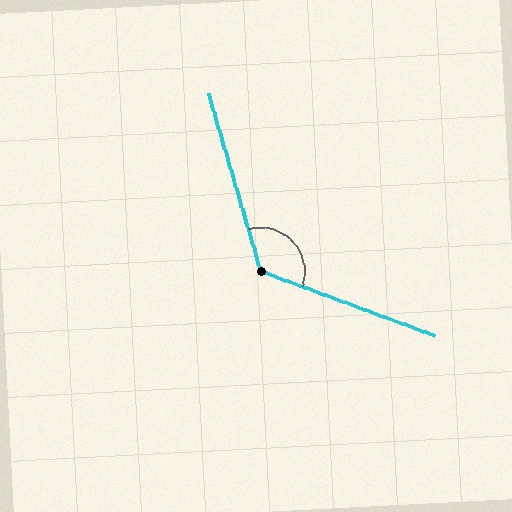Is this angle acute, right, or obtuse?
It is obtuse.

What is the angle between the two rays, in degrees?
Approximately 126 degrees.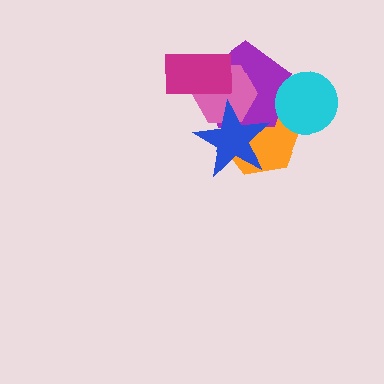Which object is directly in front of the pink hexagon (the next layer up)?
The magenta rectangle is directly in front of the pink hexagon.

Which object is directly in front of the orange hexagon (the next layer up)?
The purple pentagon is directly in front of the orange hexagon.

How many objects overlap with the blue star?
3 objects overlap with the blue star.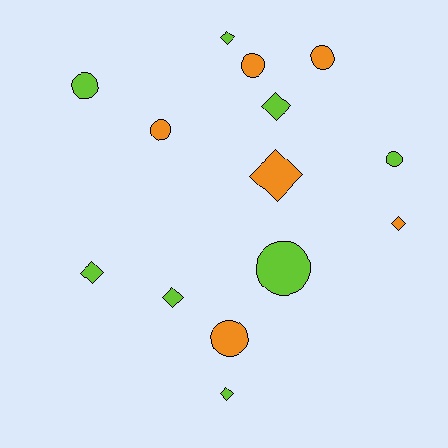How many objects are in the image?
There are 14 objects.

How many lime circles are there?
There are 3 lime circles.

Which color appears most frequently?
Lime, with 8 objects.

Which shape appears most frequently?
Circle, with 7 objects.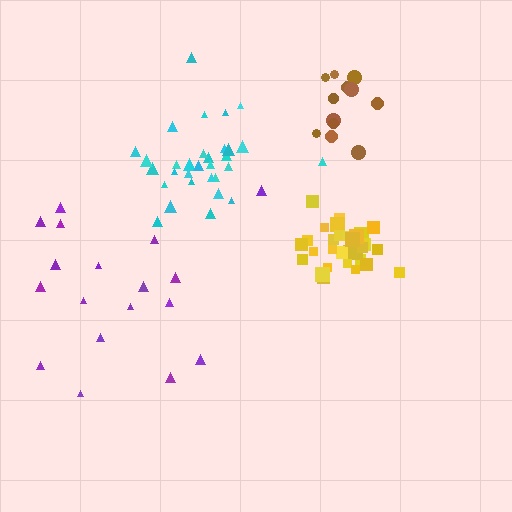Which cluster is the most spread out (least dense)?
Purple.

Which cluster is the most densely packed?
Yellow.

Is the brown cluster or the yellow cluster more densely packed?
Yellow.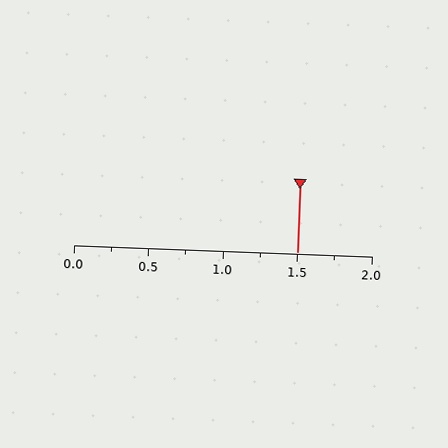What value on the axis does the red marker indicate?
The marker indicates approximately 1.5.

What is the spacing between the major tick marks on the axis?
The major ticks are spaced 0.5 apart.